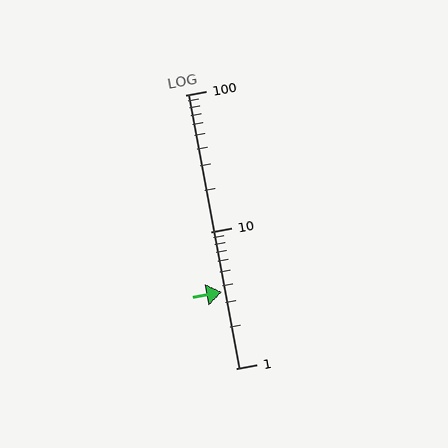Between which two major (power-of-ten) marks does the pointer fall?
The pointer is between 1 and 10.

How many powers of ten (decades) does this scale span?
The scale spans 2 decades, from 1 to 100.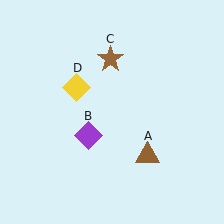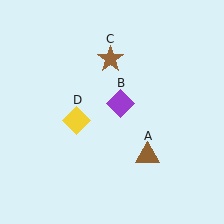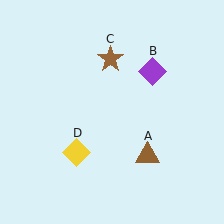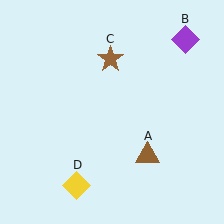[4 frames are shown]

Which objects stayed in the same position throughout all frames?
Brown triangle (object A) and brown star (object C) remained stationary.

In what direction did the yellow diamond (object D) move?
The yellow diamond (object D) moved down.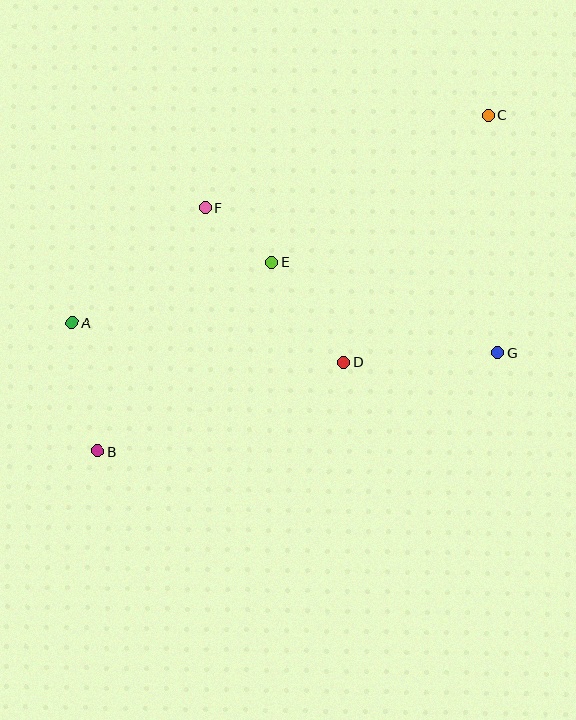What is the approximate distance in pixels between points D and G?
The distance between D and G is approximately 154 pixels.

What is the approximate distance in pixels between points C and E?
The distance between C and E is approximately 262 pixels.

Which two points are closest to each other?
Points E and F are closest to each other.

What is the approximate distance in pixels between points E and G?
The distance between E and G is approximately 243 pixels.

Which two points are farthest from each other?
Points B and C are farthest from each other.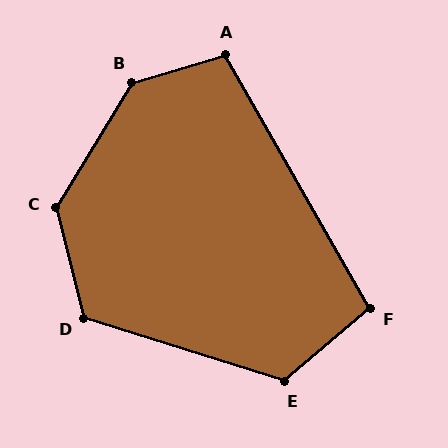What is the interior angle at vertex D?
Approximately 122 degrees (obtuse).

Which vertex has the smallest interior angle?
F, at approximately 101 degrees.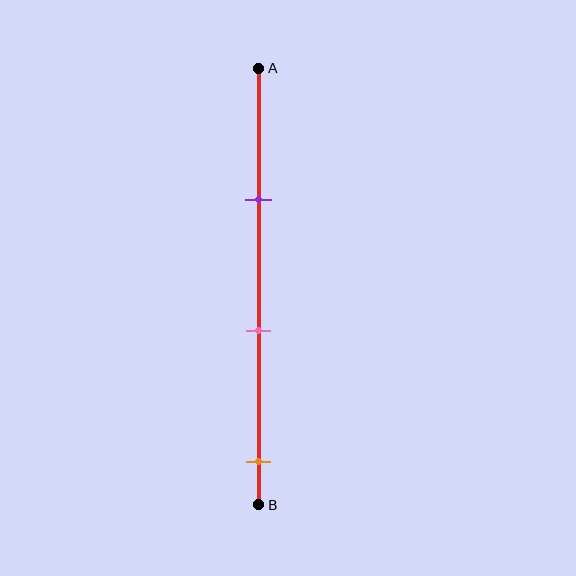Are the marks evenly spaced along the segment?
Yes, the marks are approximately evenly spaced.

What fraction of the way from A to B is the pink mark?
The pink mark is approximately 60% (0.6) of the way from A to B.